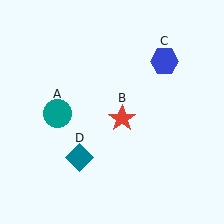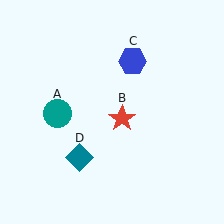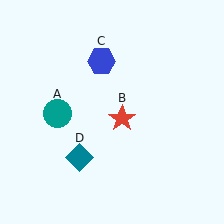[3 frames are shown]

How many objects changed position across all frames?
1 object changed position: blue hexagon (object C).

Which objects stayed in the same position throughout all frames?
Teal circle (object A) and red star (object B) and teal diamond (object D) remained stationary.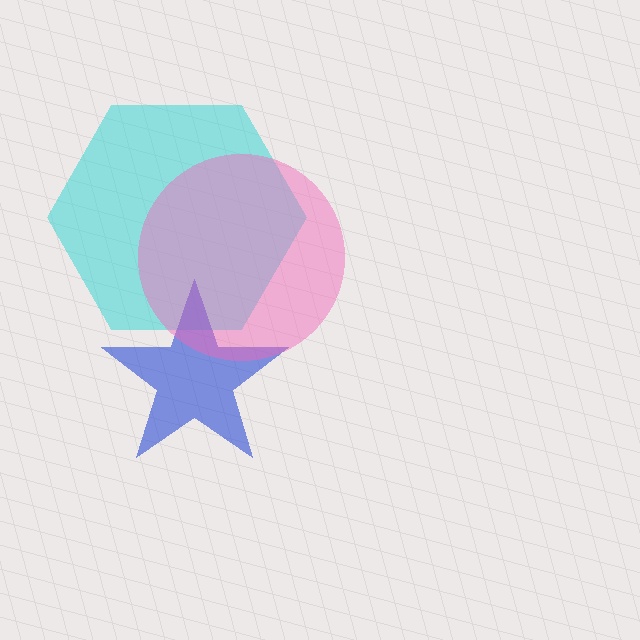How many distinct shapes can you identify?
There are 3 distinct shapes: a cyan hexagon, a blue star, a pink circle.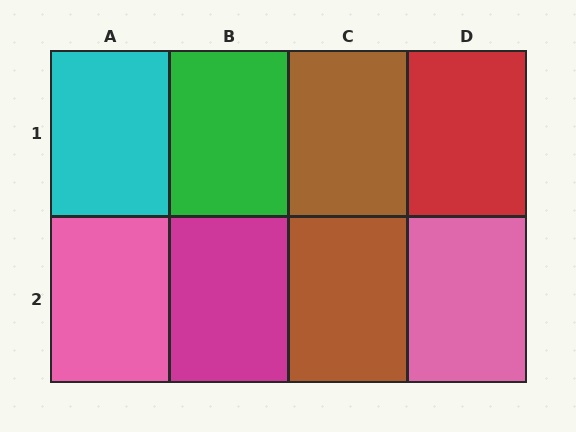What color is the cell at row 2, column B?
Magenta.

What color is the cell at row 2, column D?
Pink.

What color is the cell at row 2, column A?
Pink.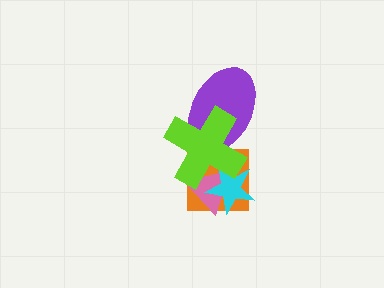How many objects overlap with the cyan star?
3 objects overlap with the cyan star.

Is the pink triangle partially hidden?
Yes, it is partially covered by another shape.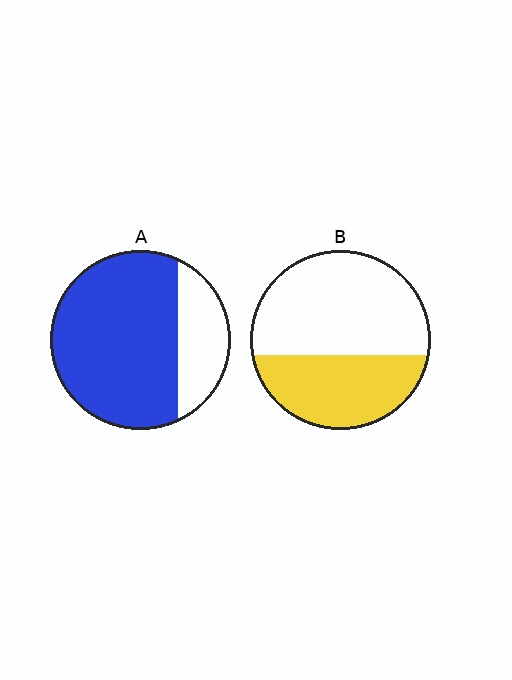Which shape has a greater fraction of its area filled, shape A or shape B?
Shape A.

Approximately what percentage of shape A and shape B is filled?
A is approximately 75% and B is approximately 40%.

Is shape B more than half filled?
No.